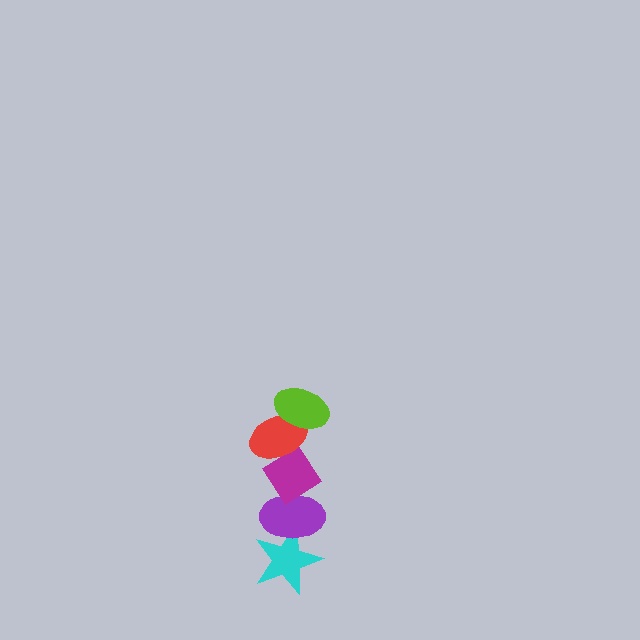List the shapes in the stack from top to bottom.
From top to bottom: the lime ellipse, the red ellipse, the magenta diamond, the purple ellipse, the cyan star.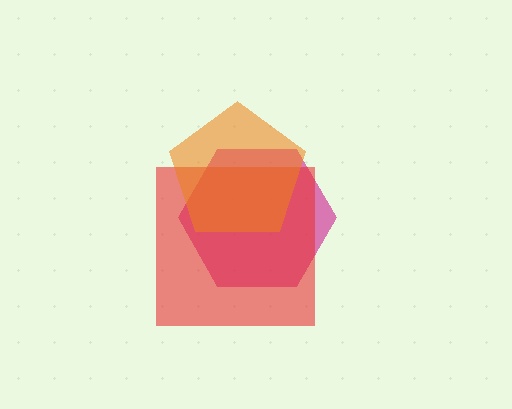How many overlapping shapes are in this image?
There are 3 overlapping shapes in the image.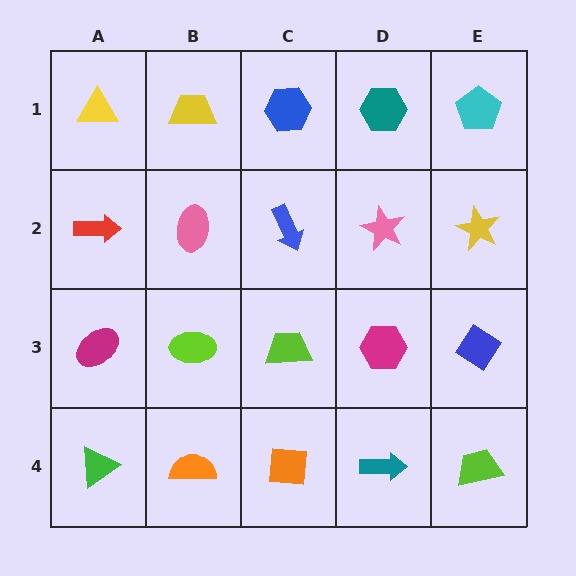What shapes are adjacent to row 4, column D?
A magenta hexagon (row 3, column D), an orange square (row 4, column C), a lime trapezoid (row 4, column E).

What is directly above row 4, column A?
A magenta ellipse.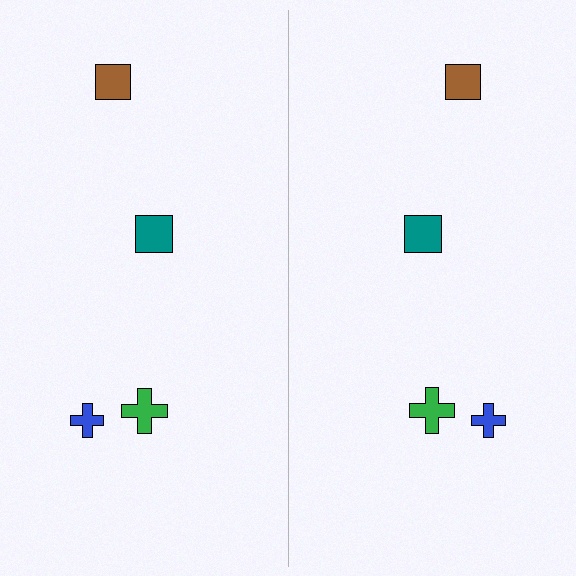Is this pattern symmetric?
Yes, this pattern has bilateral (reflection) symmetry.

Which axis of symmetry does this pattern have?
The pattern has a vertical axis of symmetry running through the center of the image.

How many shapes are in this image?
There are 8 shapes in this image.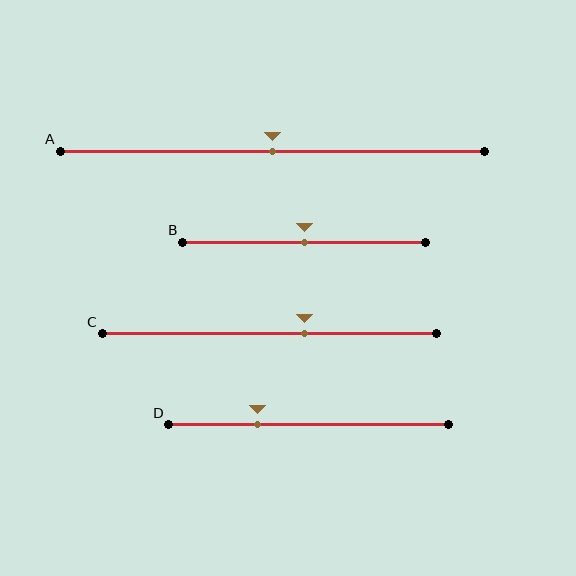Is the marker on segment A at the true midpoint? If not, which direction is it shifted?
Yes, the marker on segment A is at the true midpoint.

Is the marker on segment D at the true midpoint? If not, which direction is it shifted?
No, the marker on segment D is shifted to the left by about 18% of the segment length.